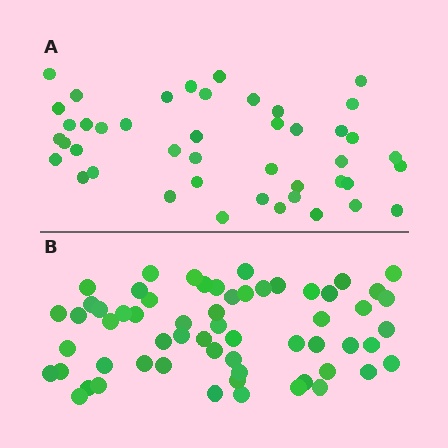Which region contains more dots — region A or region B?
Region B (the bottom region) has more dots.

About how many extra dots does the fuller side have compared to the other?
Region B has approximately 15 more dots than region A.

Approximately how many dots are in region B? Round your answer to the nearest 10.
About 60 dots.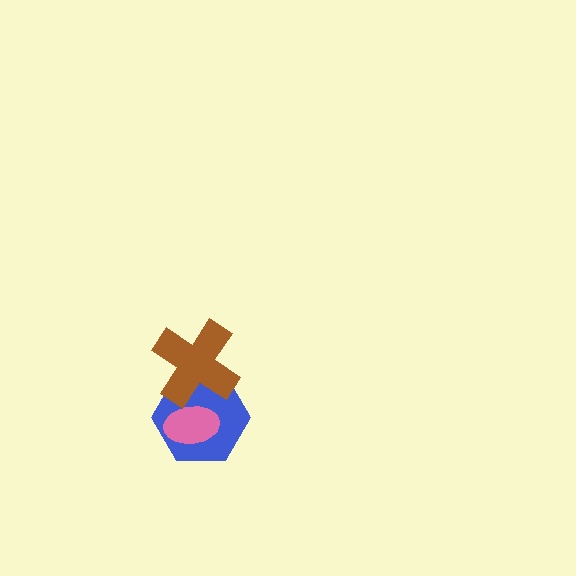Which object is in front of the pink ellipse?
The brown cross is in front of the pink ellipse.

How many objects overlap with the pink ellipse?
2 objects overlap with the pink ellipse.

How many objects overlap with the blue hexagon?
2 objects overlap with the blue hexagon.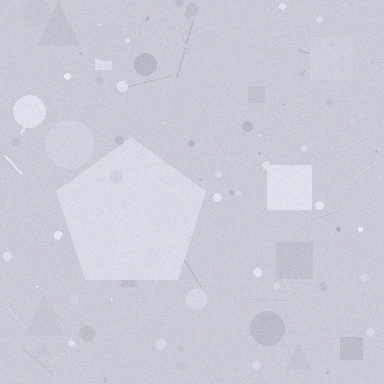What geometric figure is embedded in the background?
A pentagon is embedded in the background.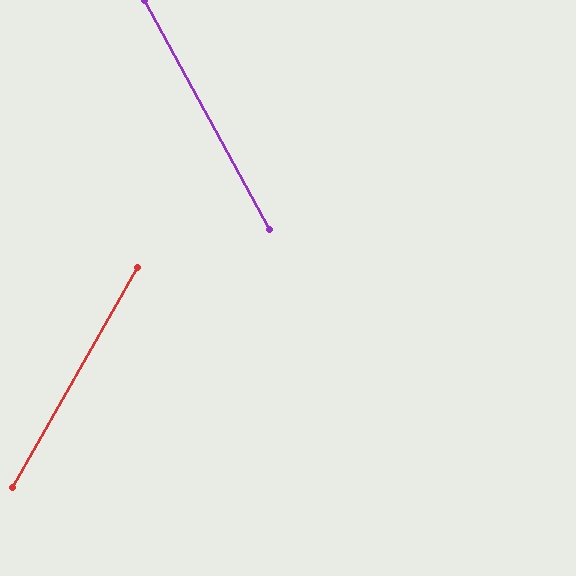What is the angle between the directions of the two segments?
Approximately 58 degrees.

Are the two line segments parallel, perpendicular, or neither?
Neither parallel nor perpendicular — they differ by about 58°.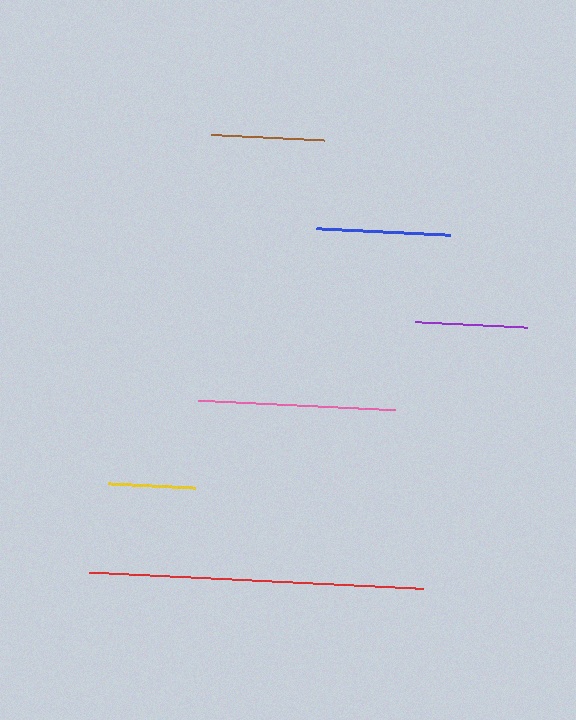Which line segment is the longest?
The red line is the longest at approximately 334 pixels.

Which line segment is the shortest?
The yellow line is the shortest at approximately 87 pixels.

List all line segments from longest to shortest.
From longest to shortest: red, pink, blue, brown, purple, yellow.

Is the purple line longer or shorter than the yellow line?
The purple line is longer than the yellow line.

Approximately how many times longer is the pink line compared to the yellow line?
The pink line is approximately 2.3 times the length of the yellow line.